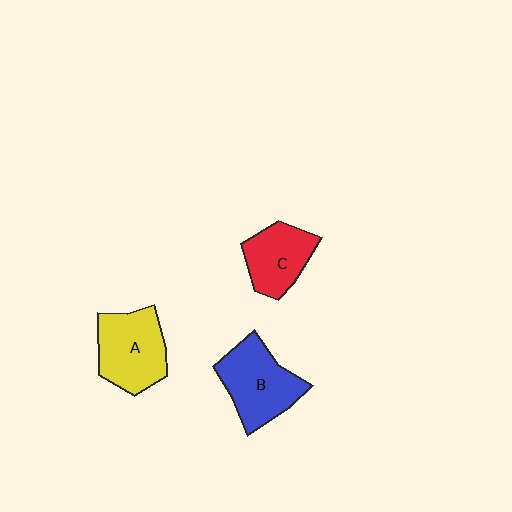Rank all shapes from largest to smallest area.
From largest to smallest: B (blue), A (yellow), C (red).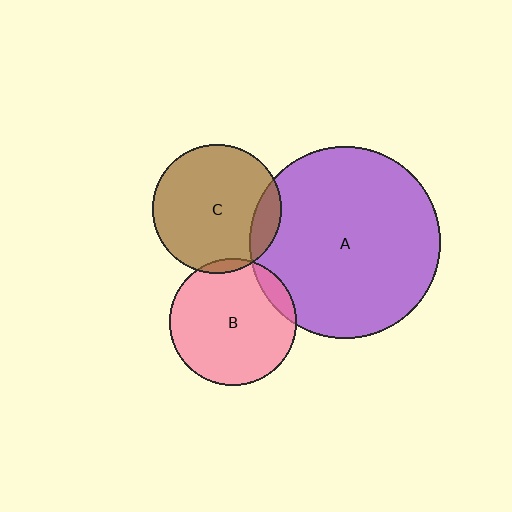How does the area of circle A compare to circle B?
Approximately 2.3 times.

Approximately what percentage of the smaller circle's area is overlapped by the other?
Approximately 10%.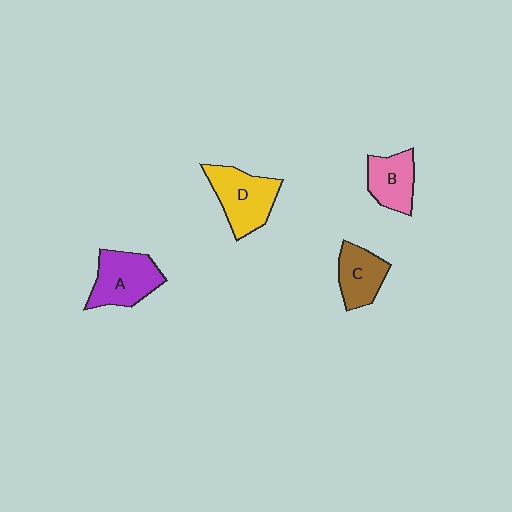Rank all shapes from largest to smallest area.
From largest to smallest: D (yellow), A (purple), C (brown), B (pink).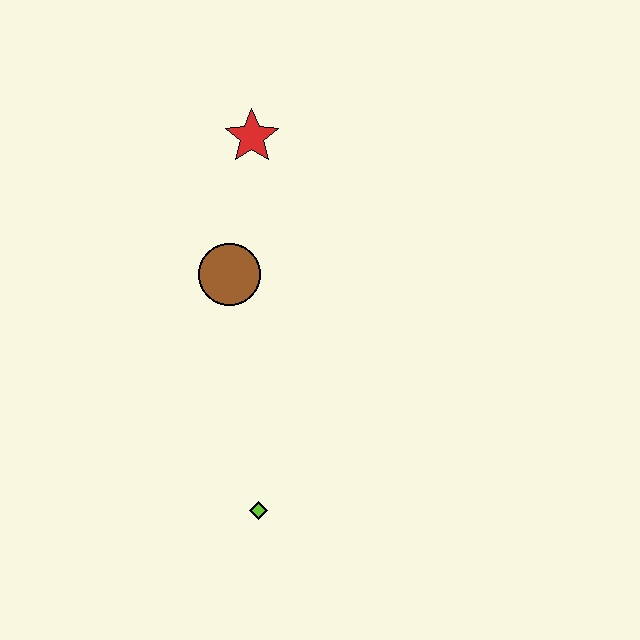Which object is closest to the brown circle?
The red star is closest to the brown circle.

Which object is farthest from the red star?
The lime diamond is farthest from the red star.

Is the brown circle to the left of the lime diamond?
Yes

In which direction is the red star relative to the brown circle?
The red star is above the brown circle.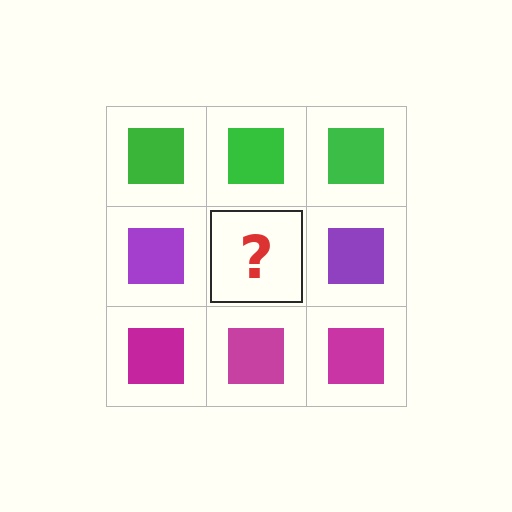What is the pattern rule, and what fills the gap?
The rule is that each row has a consistent color. The gap should be filled with a purple square.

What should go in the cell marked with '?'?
The missing cell should contain a purple square.